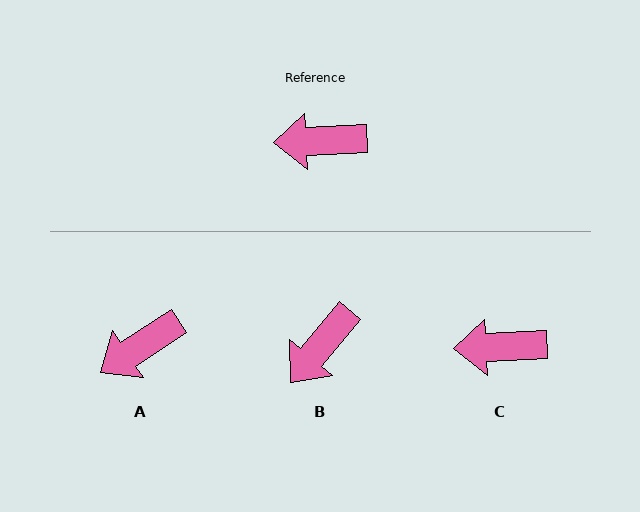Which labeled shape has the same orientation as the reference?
C.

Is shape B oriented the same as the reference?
No, it is off by about 48 degrees.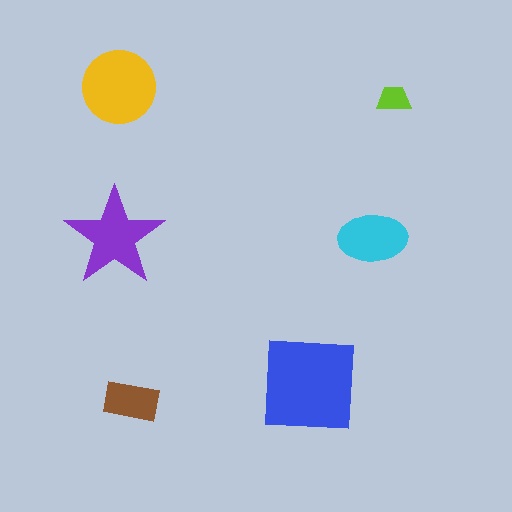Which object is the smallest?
The lime trapezoid.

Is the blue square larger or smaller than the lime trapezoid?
Larger.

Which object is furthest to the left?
The purple star is leftmost.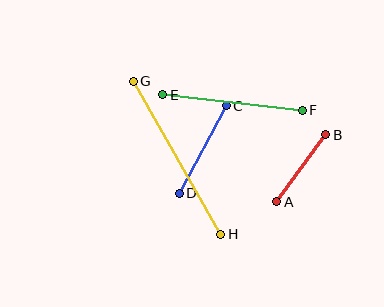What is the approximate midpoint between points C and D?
The midpoint is at approximately (203, 150) pixels.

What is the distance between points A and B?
The distance is approximately 83 pixels.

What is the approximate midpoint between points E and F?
The midpoint is at approximately (233, 103) pixels.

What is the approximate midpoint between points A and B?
The midpoint is at approximately (301, 168) pixels.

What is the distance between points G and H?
The distance is approximately 177 pixels.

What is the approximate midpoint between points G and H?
The midpoint is at approximately (177, 158) pixels.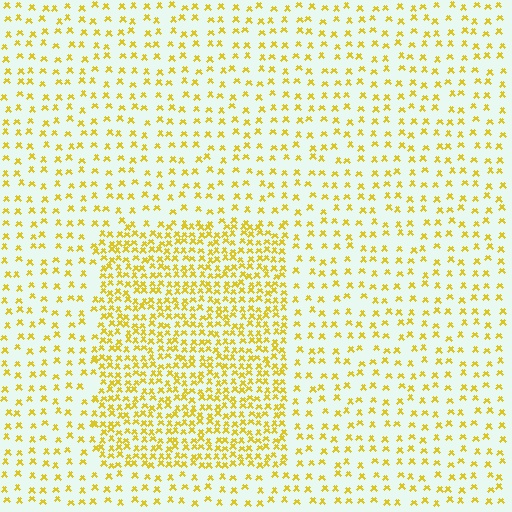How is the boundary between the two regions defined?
The boundary is defined by a change in element density (approximately 2.4x ratio). All elements are the same color, size, and shape.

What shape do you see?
I see a rectangle.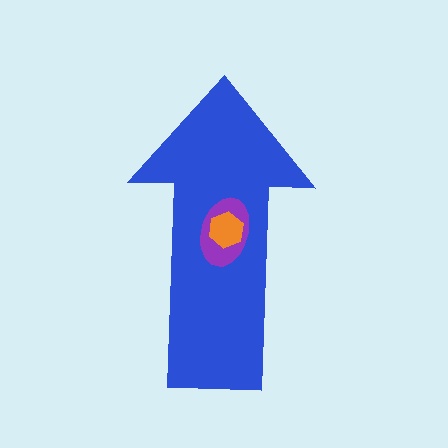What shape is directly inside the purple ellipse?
The orange hexagon.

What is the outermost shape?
The blue arrow.